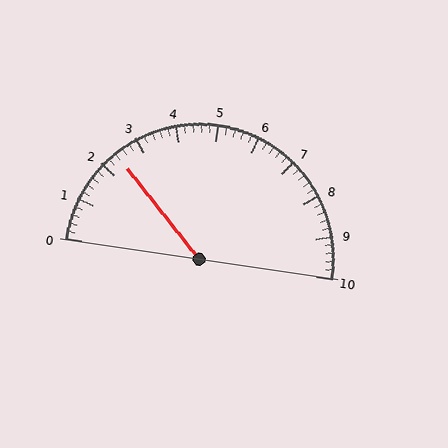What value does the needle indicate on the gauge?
The needle indicates approximately 2.4.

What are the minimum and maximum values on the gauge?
The gauge ranges from 0 to 10.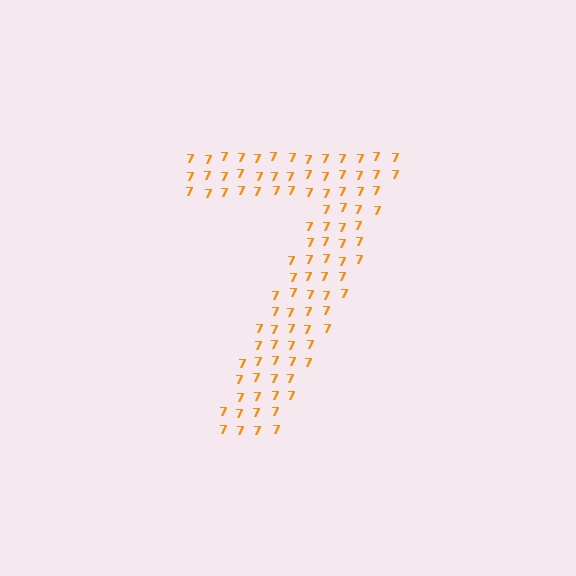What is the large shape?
The large shape is the digit 7.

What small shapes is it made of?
It is made of small digit 7's.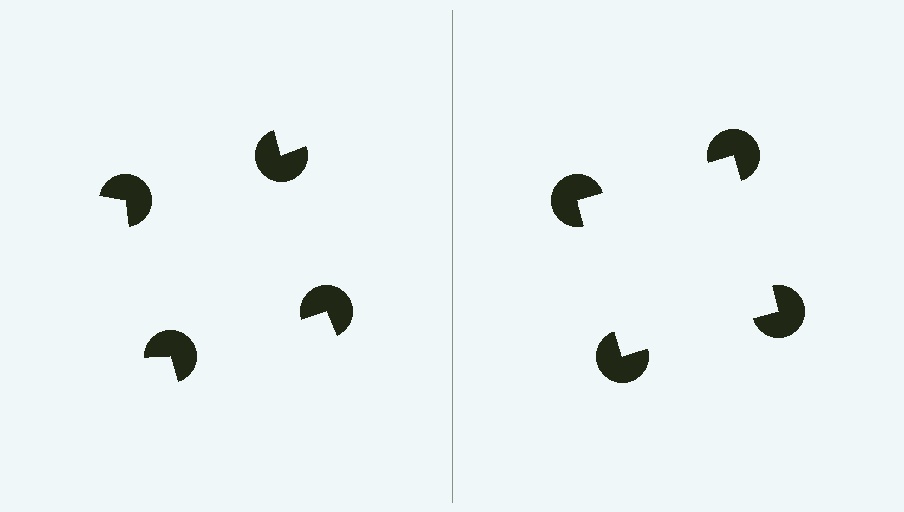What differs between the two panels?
The pac-man discs are positioned identically on both sides; only the wedge orientations differ. On the right they align to a square; on the left they are misaligned.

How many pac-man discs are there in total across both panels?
8 — 4 on each side.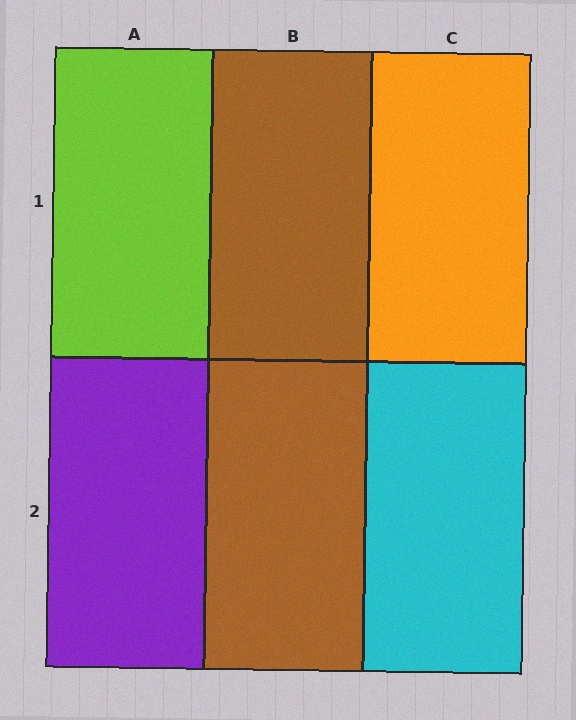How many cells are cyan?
1 cell is cyan.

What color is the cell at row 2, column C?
Cyan.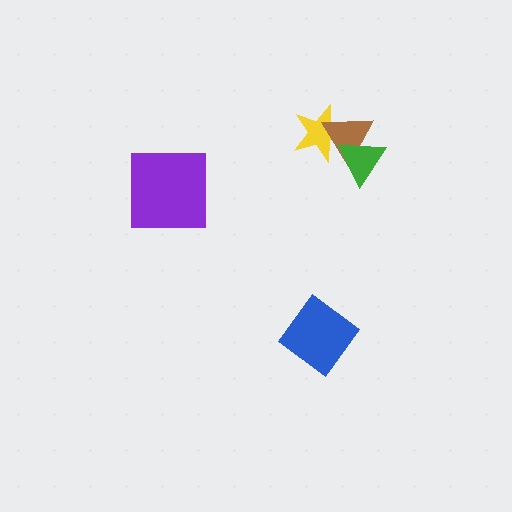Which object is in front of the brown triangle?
The green triangle is in front of the brown triangle.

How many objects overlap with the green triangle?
2 objects overlap with the green triangle.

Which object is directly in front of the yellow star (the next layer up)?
The brown triangle is directly in front of the yellow star.